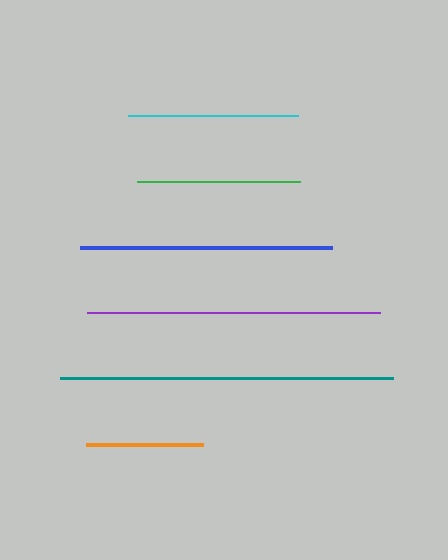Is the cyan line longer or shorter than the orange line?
The cyan line is longer than the orange line.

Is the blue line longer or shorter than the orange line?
The blue line is longer than the orange line.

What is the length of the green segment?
The green segment is approximately 163 pixels long.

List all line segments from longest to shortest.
From longest to shortest: teal, purple, blue, cyan, green, orange.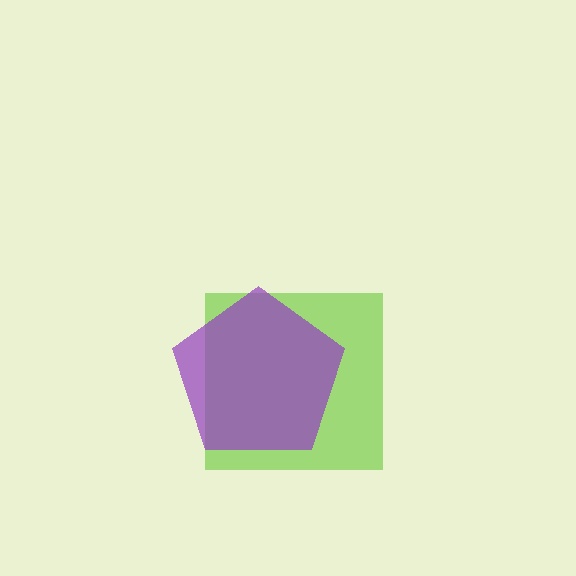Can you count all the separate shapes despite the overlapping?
Yes, there are 2 separate shapes.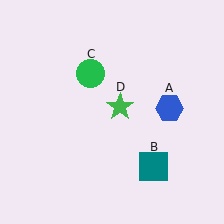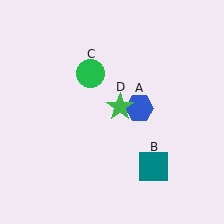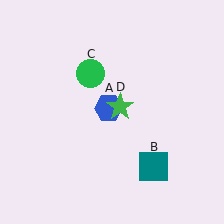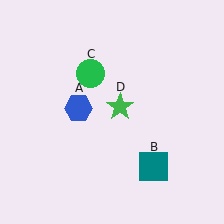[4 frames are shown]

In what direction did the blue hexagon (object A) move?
The blue hexagon (object A) moved left.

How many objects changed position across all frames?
1 object changed position: blue hexagon (object A).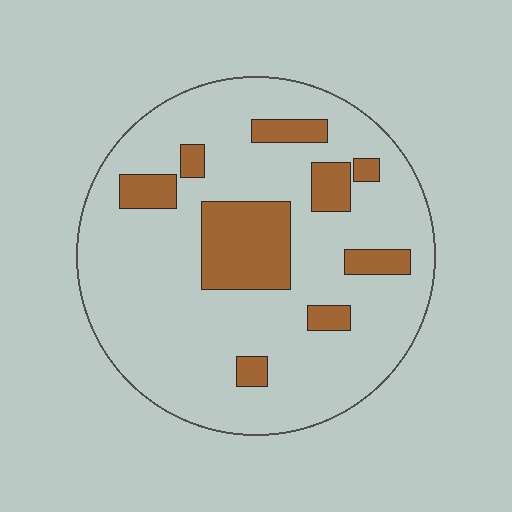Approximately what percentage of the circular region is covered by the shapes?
Approximately 20%.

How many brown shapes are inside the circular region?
9.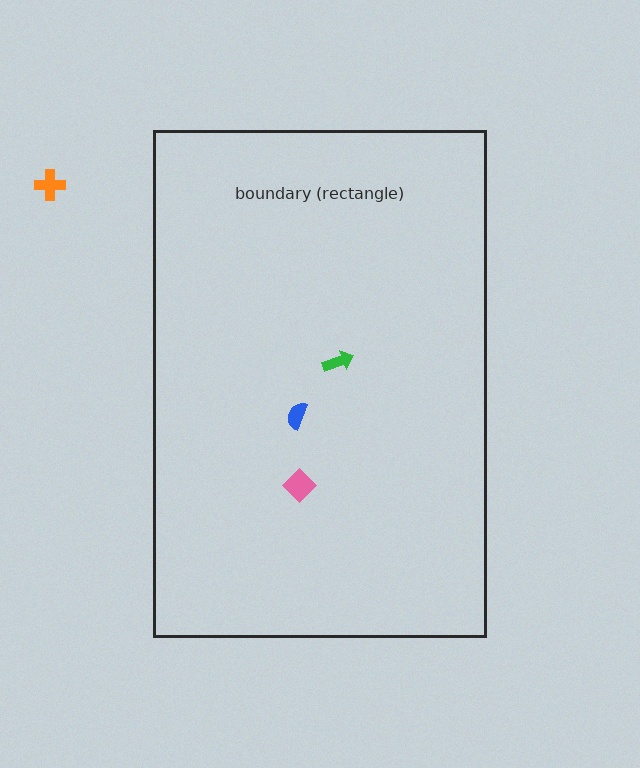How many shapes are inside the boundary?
3 inside, 1 outside.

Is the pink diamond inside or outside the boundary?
Inside.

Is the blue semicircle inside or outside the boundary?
Inside.